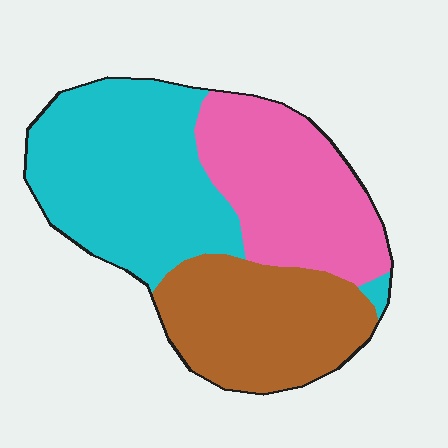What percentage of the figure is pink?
Pink covers about 30% of the figure.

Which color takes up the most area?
Cyan, at roughly 40%.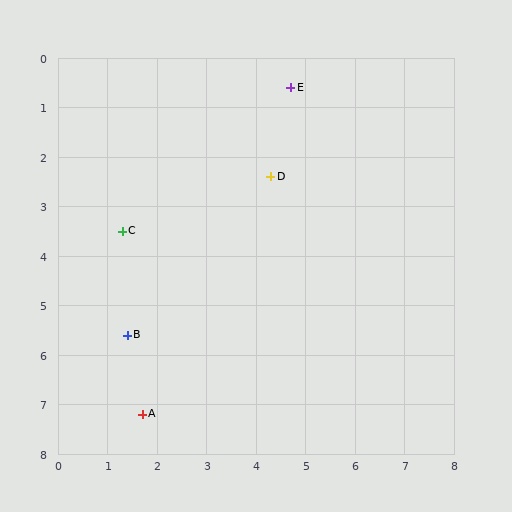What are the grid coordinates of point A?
Point A is at approximately (1.7, 7.2).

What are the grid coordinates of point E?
Point E is at approximately (4.7, 0.6).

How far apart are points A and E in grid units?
Points A and E are about 7.2 grid units apart.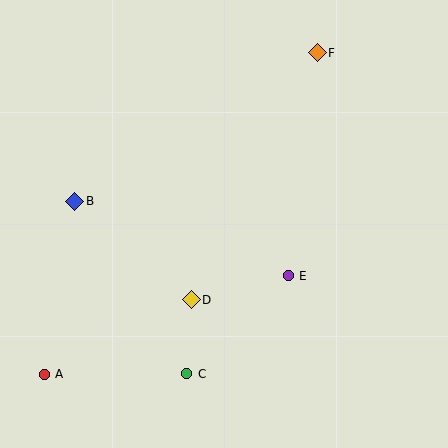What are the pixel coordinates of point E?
Point E is at (288, 276).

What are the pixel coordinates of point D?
Point D is at (191, 300).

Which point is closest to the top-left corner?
Point B is closest to the top-left corner.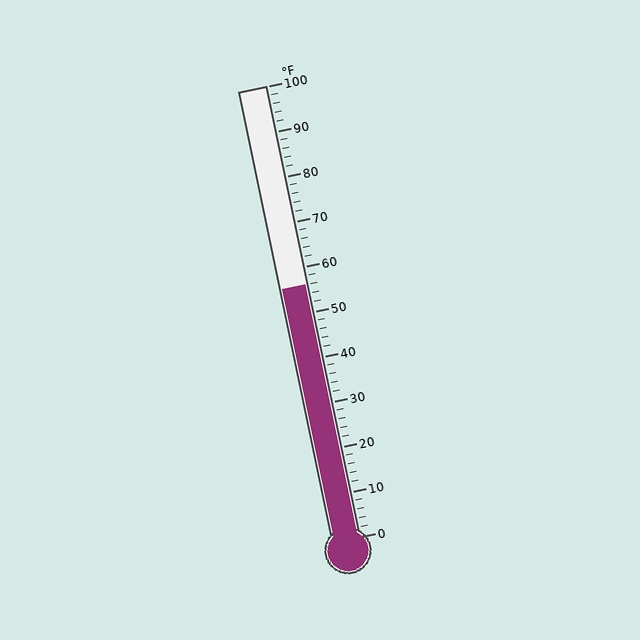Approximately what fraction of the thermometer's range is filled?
The thermometer is filled to approximately 55% of its range.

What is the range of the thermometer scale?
The thermometer scale ranges from 0°F to 100°F.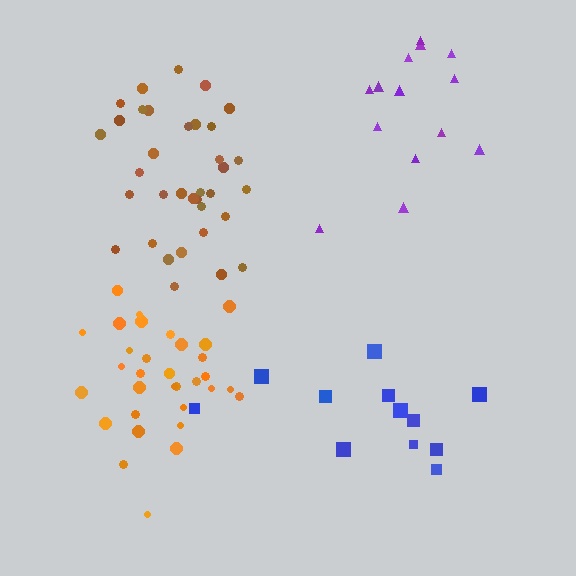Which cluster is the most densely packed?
Brown.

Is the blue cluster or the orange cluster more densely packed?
Orange.